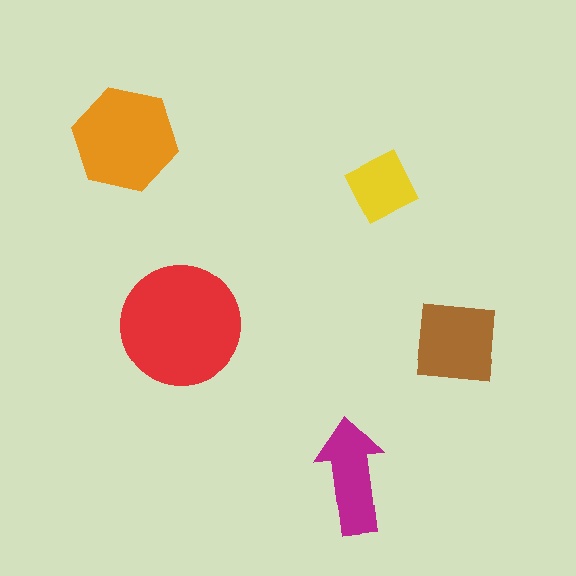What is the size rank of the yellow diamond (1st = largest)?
5th.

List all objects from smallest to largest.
The yellow diamond, the magenta arrow, the brown square, the orange hexagon, the red circle.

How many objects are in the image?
There are 5 objects in the image.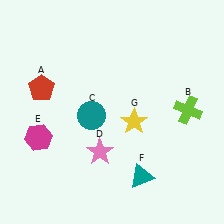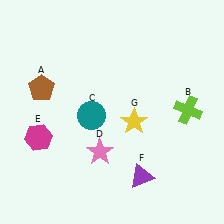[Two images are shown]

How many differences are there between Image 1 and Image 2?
There are 2 differences between the two images.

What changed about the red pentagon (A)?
In Image 1, A is red. In Image 2, it changed to brown.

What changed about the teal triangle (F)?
In Image 1, F is teal. In Image 2, it changed to purple.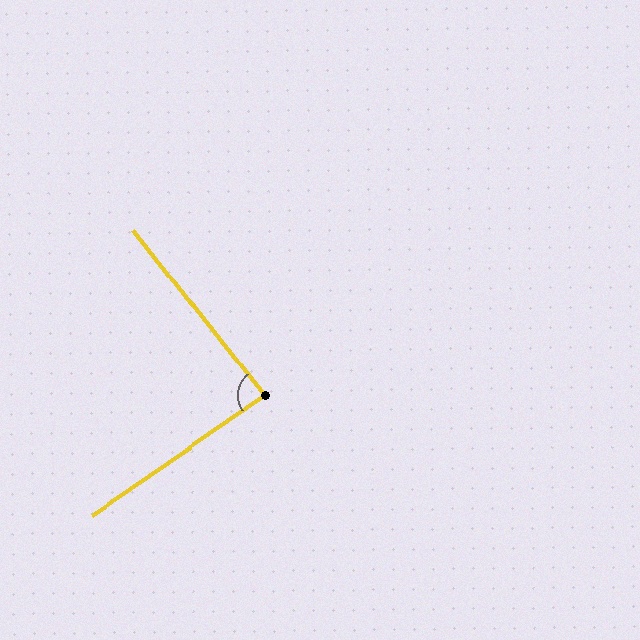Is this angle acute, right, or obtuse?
It is approximately a right angle.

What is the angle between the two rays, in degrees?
Approximately 86 degrees.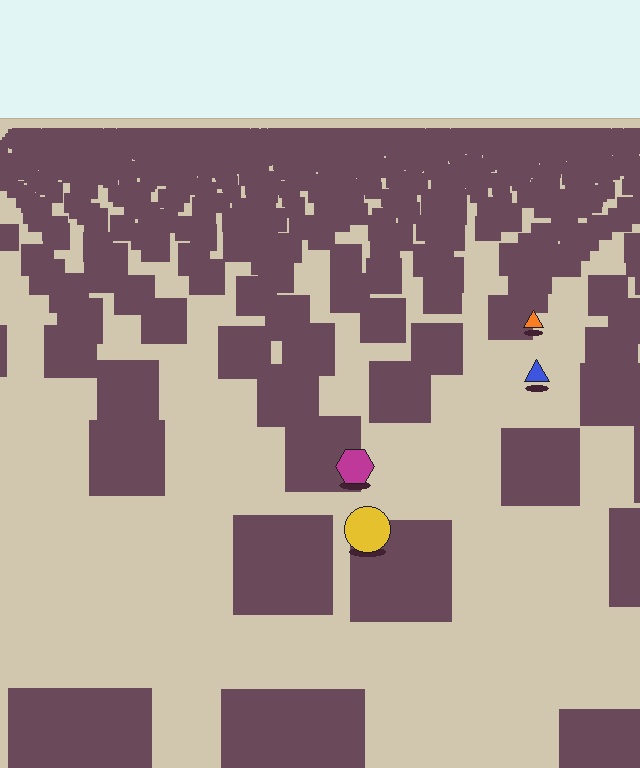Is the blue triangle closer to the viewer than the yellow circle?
No. The yellow circle is closer — you can tell from the texture gradient: the ground texture is coarser near it.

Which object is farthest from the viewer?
The orange triangle is farthest from the viewer. It appears smaller and the ground texture around it is denser.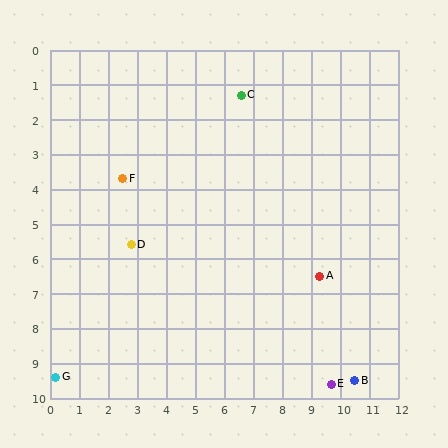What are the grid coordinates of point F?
Point F is at approximately (2.5, 3.7).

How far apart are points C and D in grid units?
Points C and D are about 5.7 grid units apart.